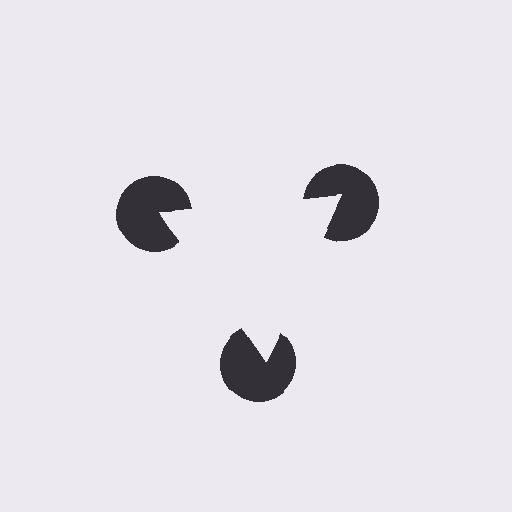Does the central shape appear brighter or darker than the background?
It typically appears slightly brighter than the background, even though no actual brightness change is drawn.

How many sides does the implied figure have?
3 sides.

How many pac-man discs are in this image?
There are 3 — one at each vertex of the illusory triangle.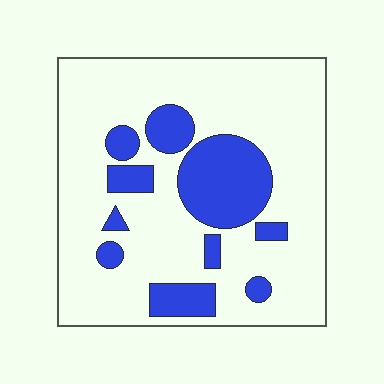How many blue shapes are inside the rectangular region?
10.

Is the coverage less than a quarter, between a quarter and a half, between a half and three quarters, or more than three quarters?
Less than a quarter.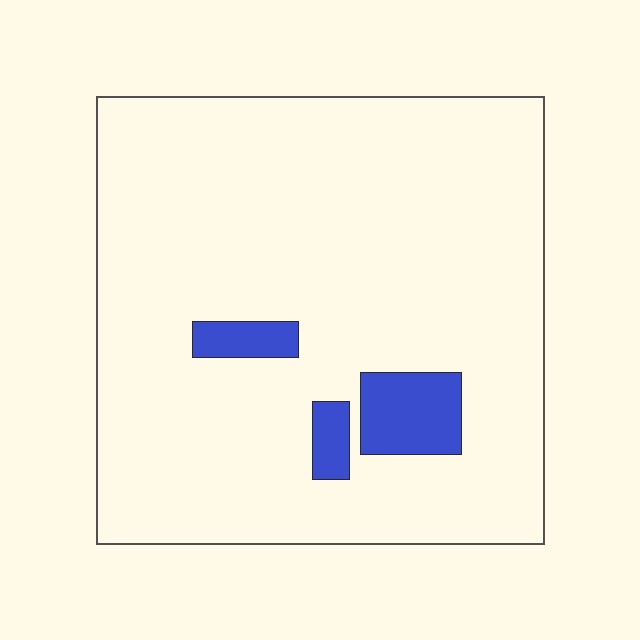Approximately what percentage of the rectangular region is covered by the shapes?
Approximately 10%.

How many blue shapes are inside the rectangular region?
3.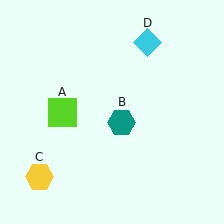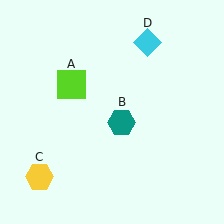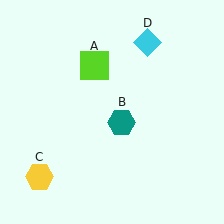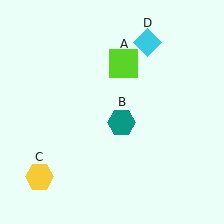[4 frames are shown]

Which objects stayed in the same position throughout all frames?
Teal hexagon (object B) and yellow hexagon (object C) and cyan diamond (object D) remained stationary.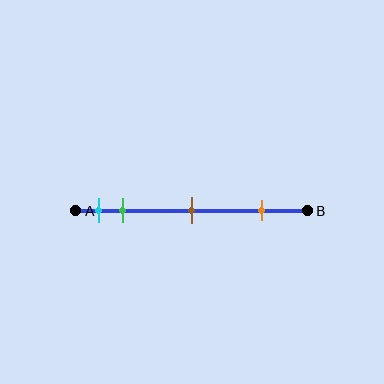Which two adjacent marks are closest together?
The cyan and green marks are the closest adjacent pair.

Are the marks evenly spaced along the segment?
No, the marks are not evenly spaced.